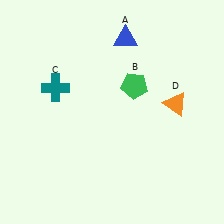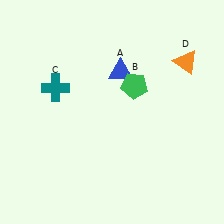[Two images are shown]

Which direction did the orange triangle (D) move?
The orange triangle (D) moved up.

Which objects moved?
The objects that moved are: the blue triangle (A), the orange triangle (D).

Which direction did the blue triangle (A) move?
The blue triangle (A) moved down.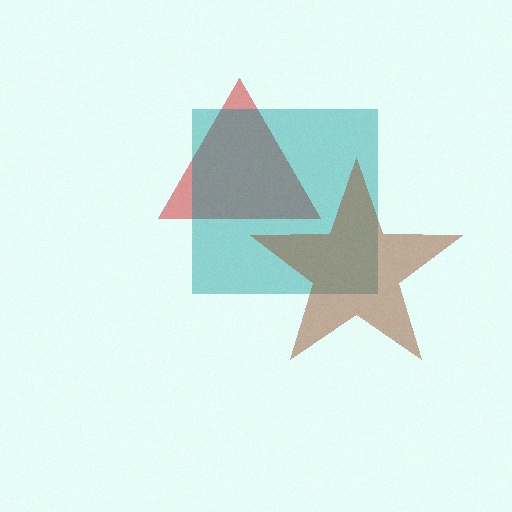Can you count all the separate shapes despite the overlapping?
Yes, there are 3 separate shapes.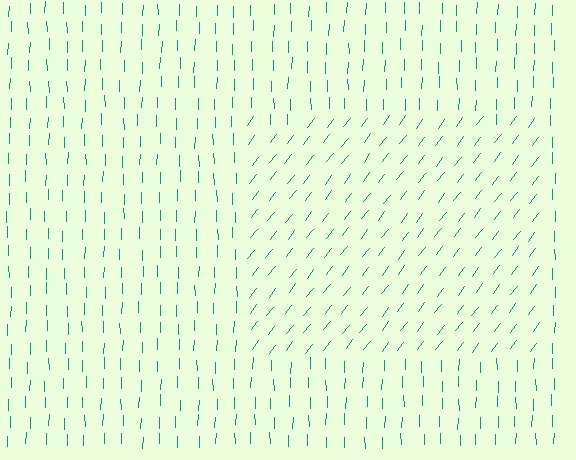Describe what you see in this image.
The image is filled with small teal line segments. A rectangle region in the image has lines oriented differently from the surrounding lines, creating a visible texture boundary.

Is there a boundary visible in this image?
Yes, there is a texture boundary formed by a change in line orientation.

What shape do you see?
I see a rectangle.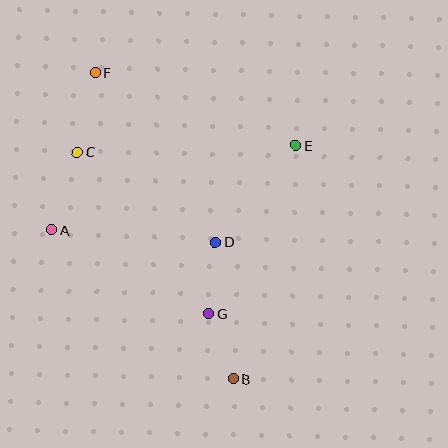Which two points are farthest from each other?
Points B and F are farthest from each other.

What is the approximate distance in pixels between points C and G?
The distance between C and G is approximately 208 pixels.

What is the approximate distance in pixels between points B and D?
The distance between B and D is approximately 138 pixels.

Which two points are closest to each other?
Points B and G are closest to each other.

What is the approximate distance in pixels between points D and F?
The distance between D and F is approximately 207 pixels.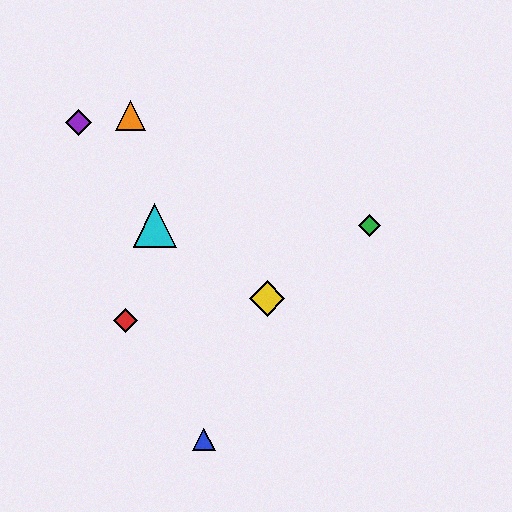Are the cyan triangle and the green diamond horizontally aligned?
Yes, both are at y≈226.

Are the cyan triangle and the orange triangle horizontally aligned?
No, the cyan triangle is at y≈226 and the orange triangle is at y≈116.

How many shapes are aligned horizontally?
2 shapes (the green diamond, the cyan triangle) are aligned horizontally.